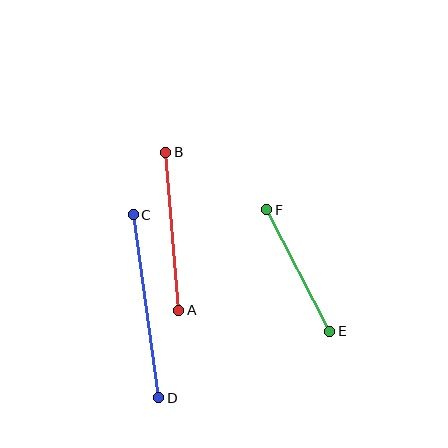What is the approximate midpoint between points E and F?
The midpoint is at approximately (298, 271) pixels.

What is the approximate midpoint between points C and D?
The midpoint is at approximately (146, 306) pixels.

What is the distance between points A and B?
The distance is approximately 158 pixels.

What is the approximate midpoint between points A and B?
The midpoint is at approximately (172, 231) pixels.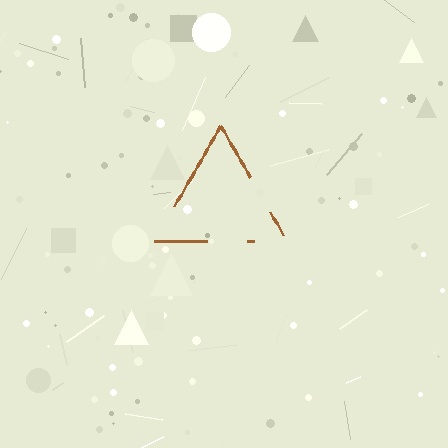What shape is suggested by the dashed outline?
The dashed outline suggests a triangle.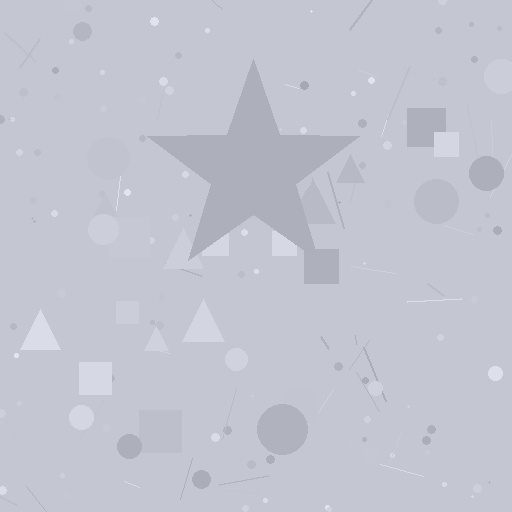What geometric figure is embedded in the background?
A star is embedded in the background.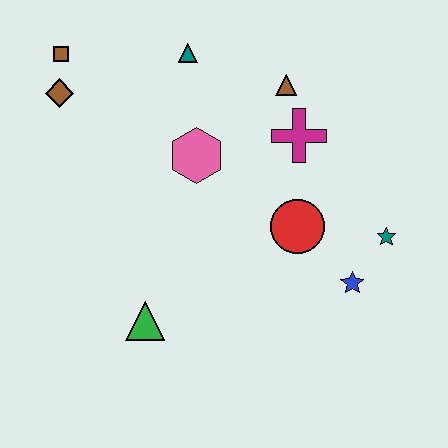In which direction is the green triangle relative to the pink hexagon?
The green triangle is below the pink hexagon.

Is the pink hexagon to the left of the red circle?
Yes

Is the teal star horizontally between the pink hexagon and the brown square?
No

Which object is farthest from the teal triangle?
The blue star is farthest from the teal triangle.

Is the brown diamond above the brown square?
No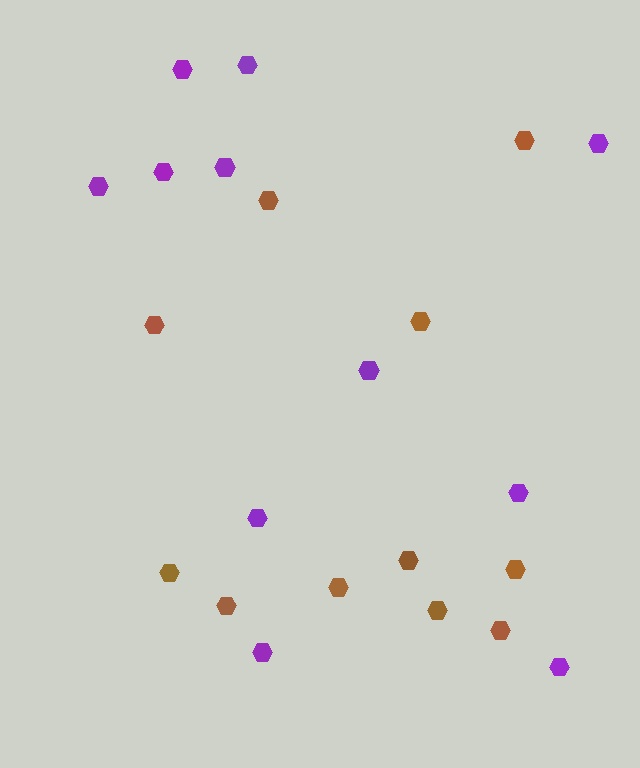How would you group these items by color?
There are 2 groups: one group of brown hexagons (11) and one group of purple hexagons (11).